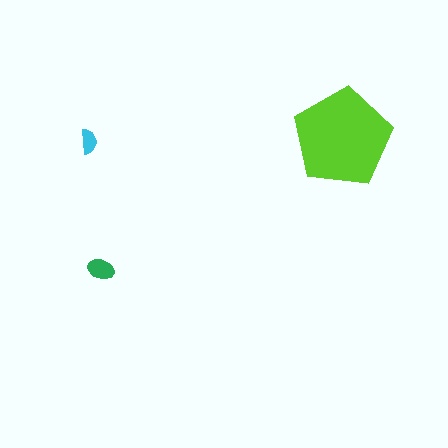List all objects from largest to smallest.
The lime pentagon, the green ellipse, the cyan semicircle.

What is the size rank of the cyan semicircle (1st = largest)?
3rd.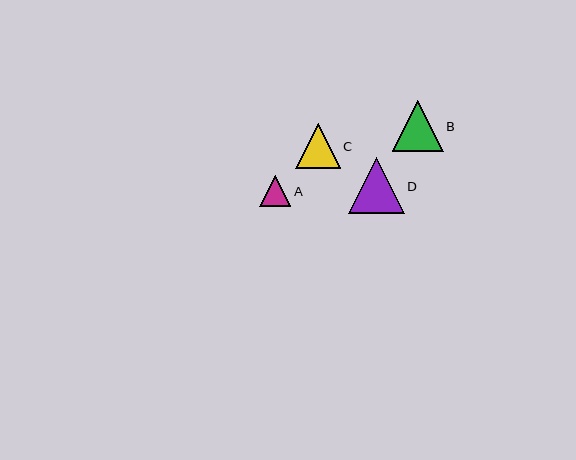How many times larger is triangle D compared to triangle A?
Triangle D is approximately 1.8 times the size of triangle A.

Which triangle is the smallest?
Triangle A is the smallest with a size of approximately 31 pixels.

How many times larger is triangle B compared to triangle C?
Triangle B is approximately 1.2 times the size of triangle C.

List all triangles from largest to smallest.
From largest to smallest: D, B, C, A.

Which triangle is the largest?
Triangle D is the largest with a size of approximately 56 pixels.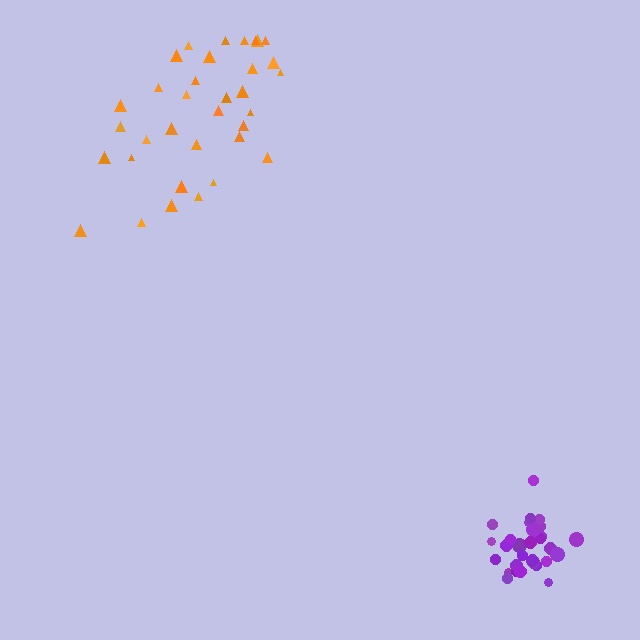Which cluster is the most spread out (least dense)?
Orange.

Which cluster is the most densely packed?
Purple.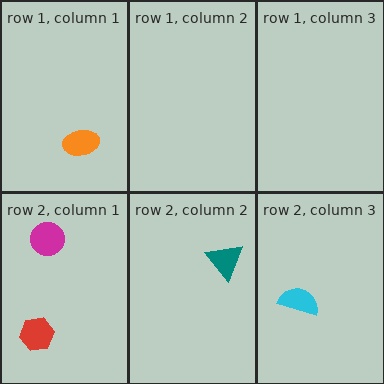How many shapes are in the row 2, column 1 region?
2.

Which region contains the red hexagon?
The row 2, column 1 region.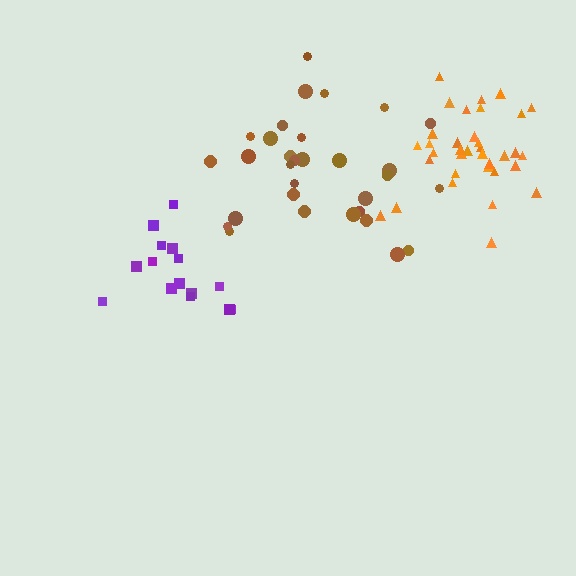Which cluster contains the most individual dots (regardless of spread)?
Orange (35).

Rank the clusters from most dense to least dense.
orange, purple, brown.